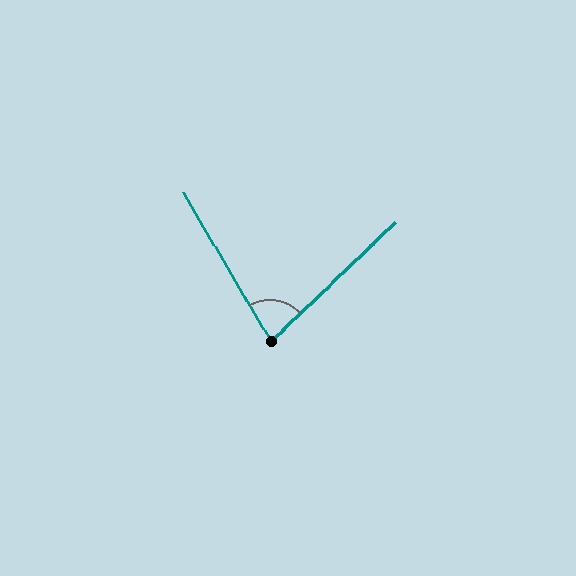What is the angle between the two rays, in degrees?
Approximately 77 degrees.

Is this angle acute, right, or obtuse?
It is acute.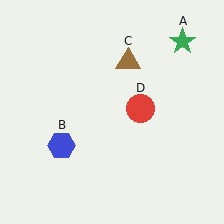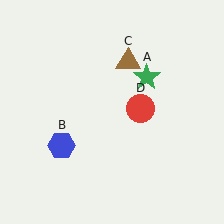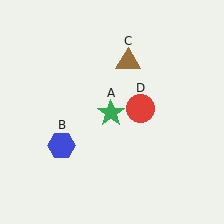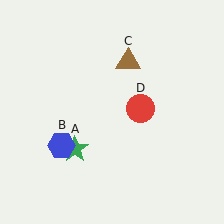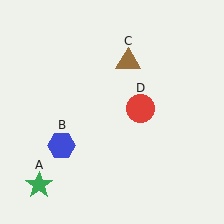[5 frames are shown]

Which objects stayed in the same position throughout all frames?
Blue hexagon (object B) and brown triangle (object C) and red circle (object D) remained stationary.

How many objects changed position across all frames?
1 object changed position: green star (object A).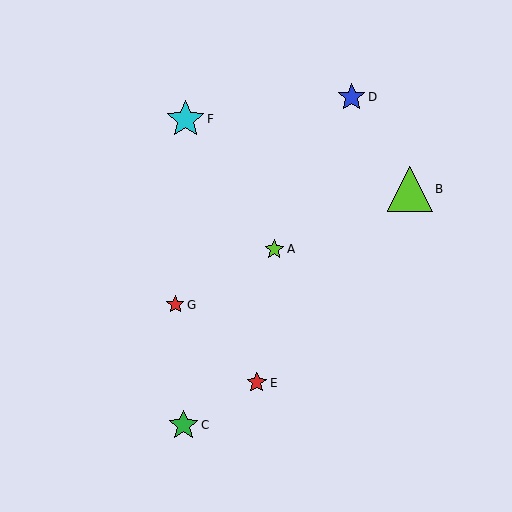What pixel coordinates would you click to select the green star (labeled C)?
Click at (183, 425) to select the green star C.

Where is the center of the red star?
The center of the red star is at (257, 383).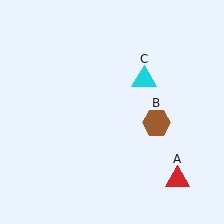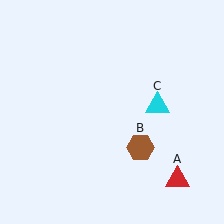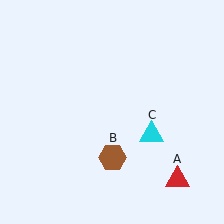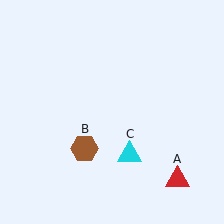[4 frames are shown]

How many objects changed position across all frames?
2 objects changed position: brown hexagon (object B), cyan triangle (object C).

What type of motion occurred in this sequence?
The brown hexagon (object B), cyan triangle (object C) rotated clockwise around the center of the scene.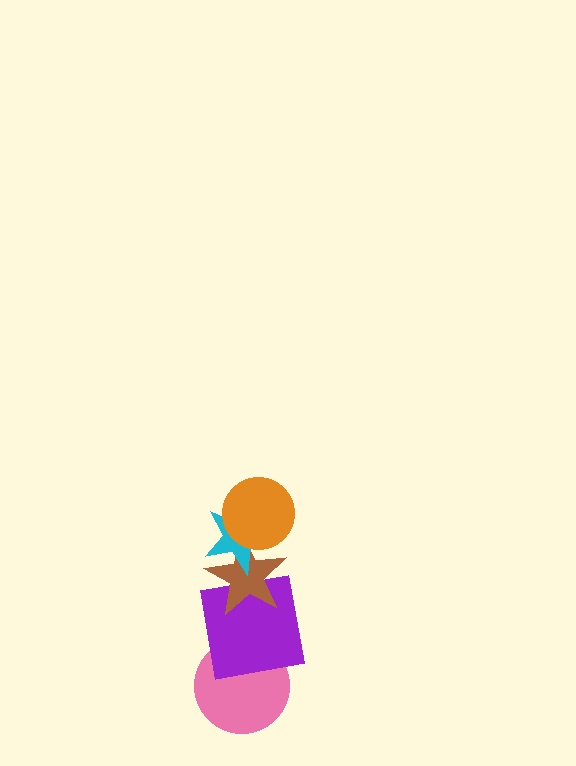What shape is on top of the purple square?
The brown star is on top of the purple square.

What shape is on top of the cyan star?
The orange circle is on top of the cyan star.